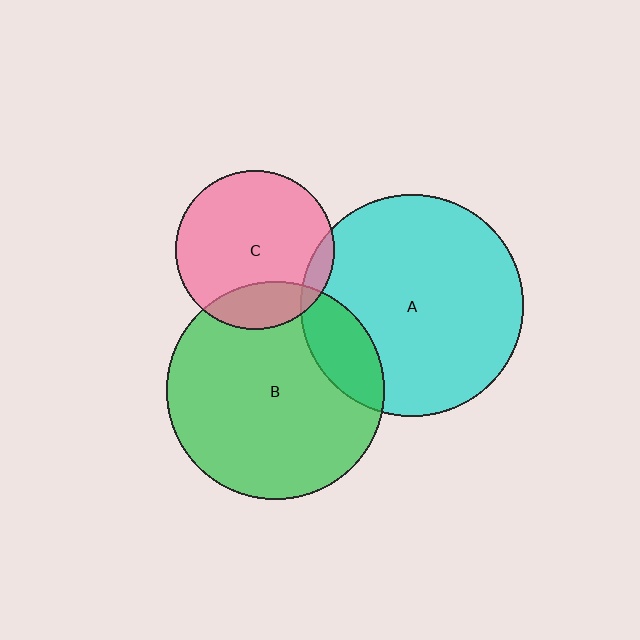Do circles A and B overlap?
Yes.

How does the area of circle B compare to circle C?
Approximately 1.9 times.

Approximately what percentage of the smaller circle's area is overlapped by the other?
Approximately 15%.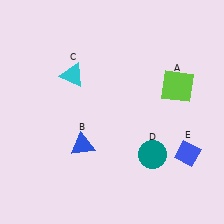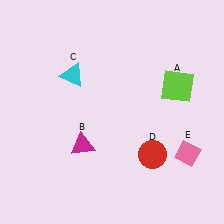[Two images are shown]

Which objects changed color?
B changed from blue to magenta. D changed from teal to red. E changed from blue to pink.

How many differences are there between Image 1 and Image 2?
There are 3 differences between the two images.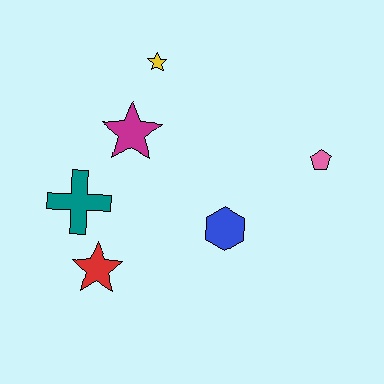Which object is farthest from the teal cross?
The pink pentagon is farthest from the teal cross.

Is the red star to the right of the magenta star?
No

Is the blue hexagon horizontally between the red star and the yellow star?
No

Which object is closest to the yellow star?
The magenta star is closest to the yellow star.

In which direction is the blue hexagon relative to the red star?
The blue hexagon is to the right of the red star.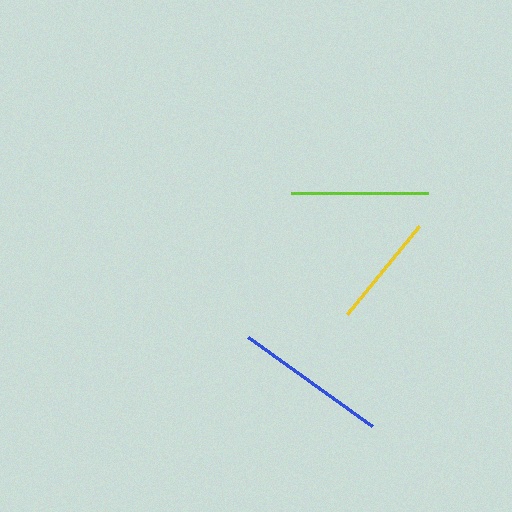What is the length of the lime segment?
The lime segment is approximately 137 pixels long.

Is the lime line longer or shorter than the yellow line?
The lime line is longer than the yellow line.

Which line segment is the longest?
The blue line is the longest at approximately 153 pixels.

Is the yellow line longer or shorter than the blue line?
The blue line is longer than the yellow line.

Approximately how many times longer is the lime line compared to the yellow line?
The lime line is approximately 1.2 times the length of the yellow line.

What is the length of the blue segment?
The blue segment is approximately 153 pixels long.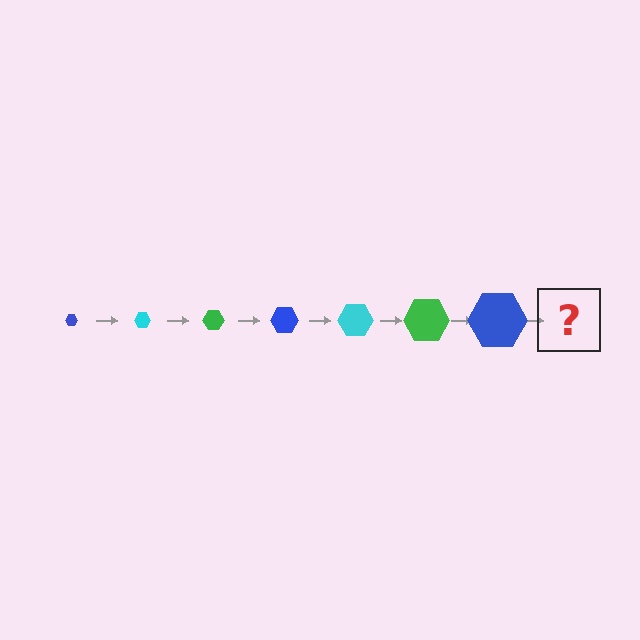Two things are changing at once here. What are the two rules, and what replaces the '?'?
The two rules are that the hexagon grows larger each step and the color cycles through blue, cyan, and green. The '?' should be a cyan hexagon, larger than the previous one.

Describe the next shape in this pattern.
It should be a cyan hexagon, larger than the previous one.